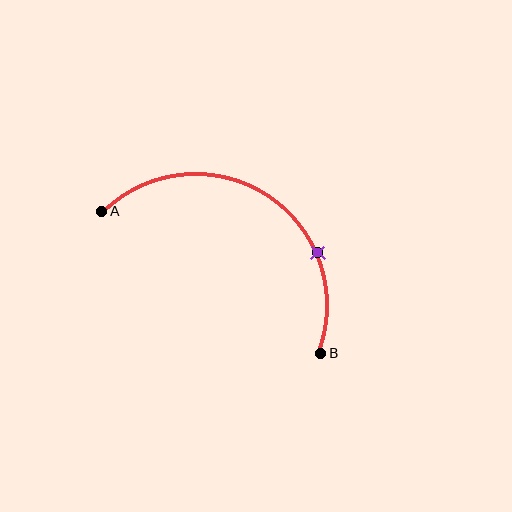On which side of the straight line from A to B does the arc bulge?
The arc bulges above the straight line connecting A and B.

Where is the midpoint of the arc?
The arc midpoint is the point on the curve farthest from the straight line joining A and B. It sits above that line.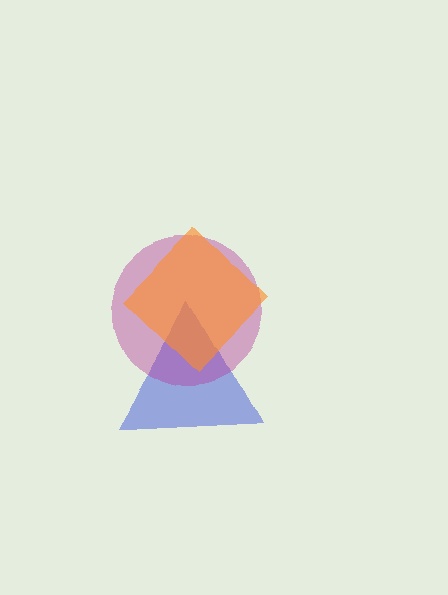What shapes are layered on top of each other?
The layered shapes are: a blue triangle, a magenta circle, an orange diamond.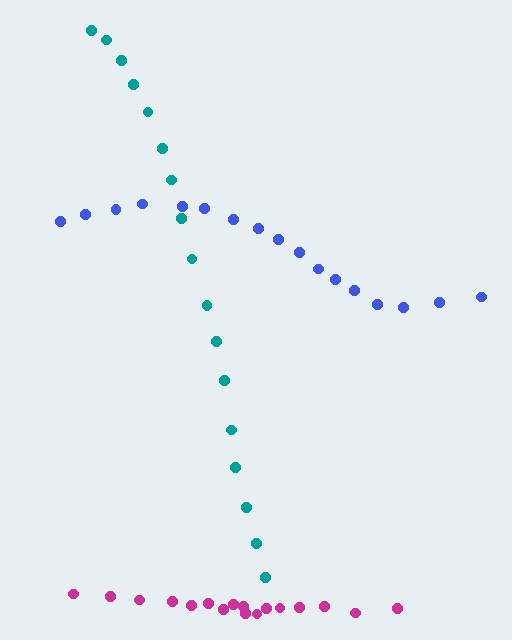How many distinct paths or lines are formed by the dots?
There are 3 distinct paths.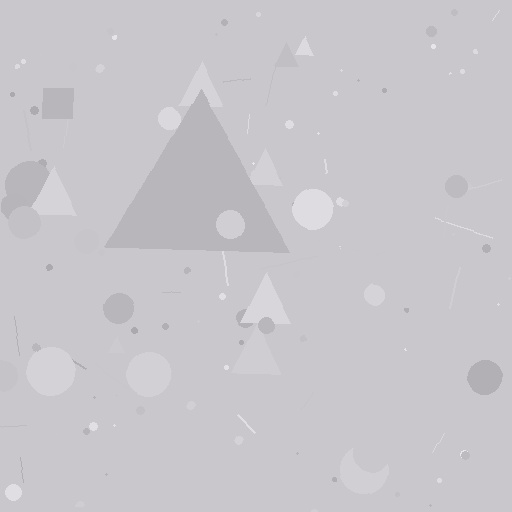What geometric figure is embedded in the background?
A triangle is embedded in the background.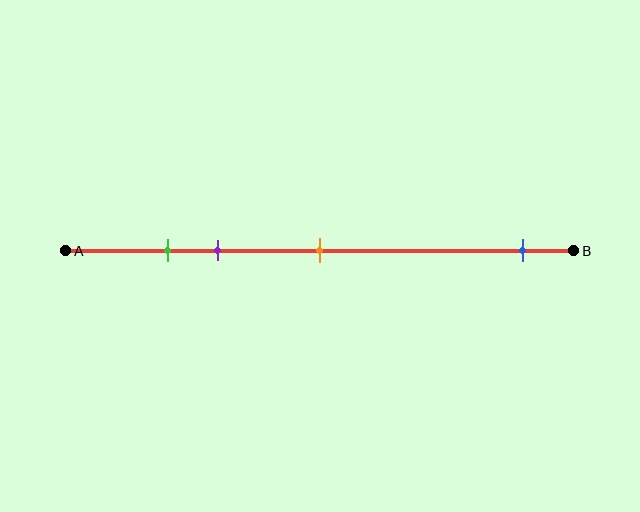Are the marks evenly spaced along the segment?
No, the marks are not evenly spaced.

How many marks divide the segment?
There are 4 marks dividing the segment.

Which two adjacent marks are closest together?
The green and purple marks are the closest adjacent pair.